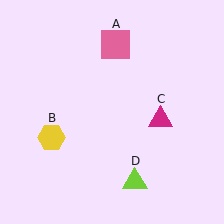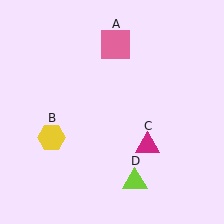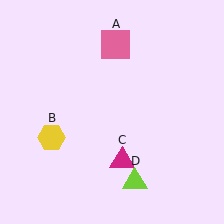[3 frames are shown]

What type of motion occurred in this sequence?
The magenta triangle (object C) rotated clockwise around the center of the scene.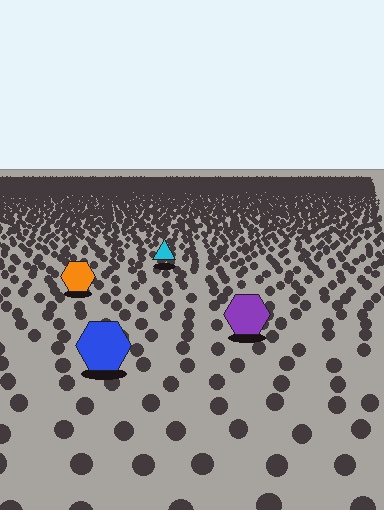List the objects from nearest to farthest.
From nearest to farthest: the blue hexagon, the purple hexagon, the orange hexagon, the cyan triangle.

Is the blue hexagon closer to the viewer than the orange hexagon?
Yes. The blue hexagon is closer — you can tell from the texture gradient: the ground texture is coarser near it.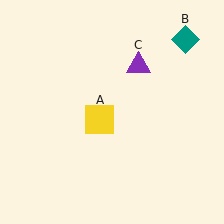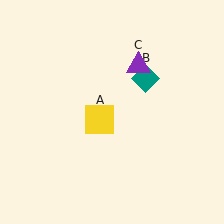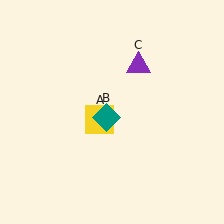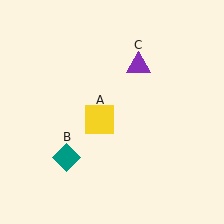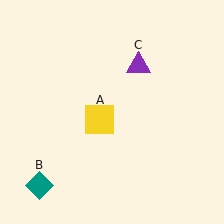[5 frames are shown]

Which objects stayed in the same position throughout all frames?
Yellow square (object A) and purple triangle (object C) remained stationary.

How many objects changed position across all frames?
1 object changed position: teal diamond (object B).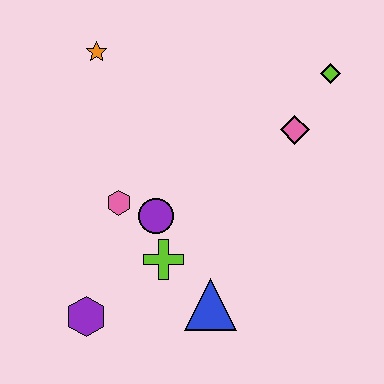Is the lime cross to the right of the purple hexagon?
Yes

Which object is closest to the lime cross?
The purple circle is closest to the lime cross.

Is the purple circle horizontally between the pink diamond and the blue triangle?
No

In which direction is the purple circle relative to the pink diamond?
The purple circle is to the left of the pink diamond.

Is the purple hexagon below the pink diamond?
Yes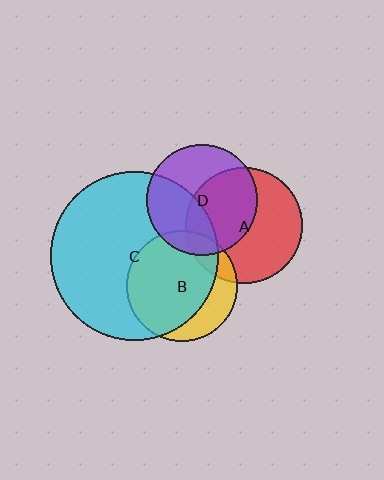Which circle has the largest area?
Circle C (cyan).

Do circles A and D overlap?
Yes.